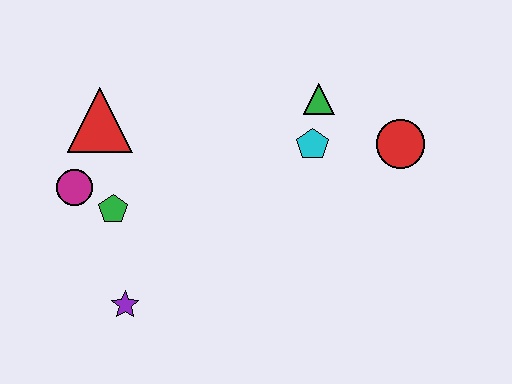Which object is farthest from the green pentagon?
The red circle is farthest from the green pentagon.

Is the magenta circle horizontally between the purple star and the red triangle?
No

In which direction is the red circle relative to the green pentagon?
The red circle is to the right of the green pentagon.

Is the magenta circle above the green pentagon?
Yes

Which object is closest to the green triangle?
The cyan pentagon is closest to the green triangle.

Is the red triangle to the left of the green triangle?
Yes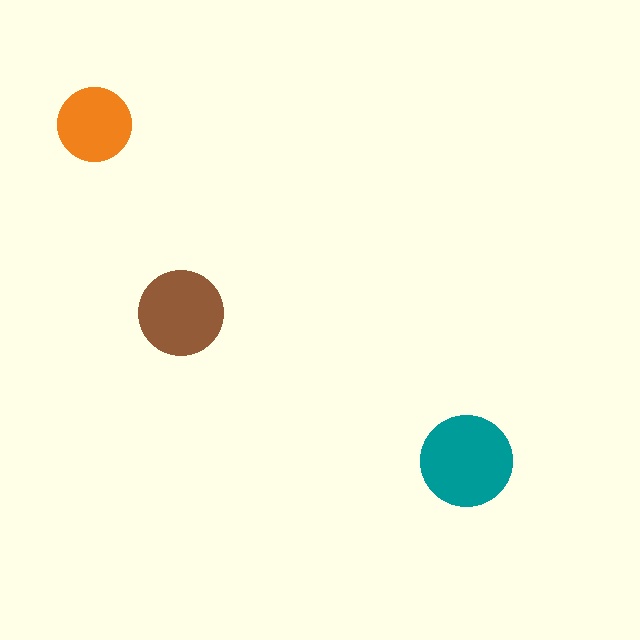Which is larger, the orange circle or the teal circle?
The teal one.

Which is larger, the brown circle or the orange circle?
The brown one.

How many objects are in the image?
There are 3 objects in the image.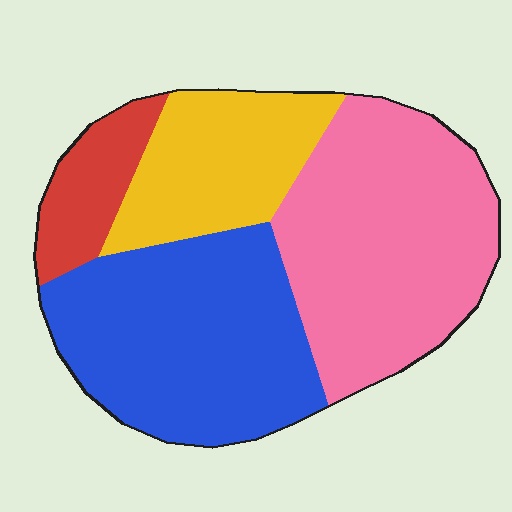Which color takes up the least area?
Red, at roughly 10%.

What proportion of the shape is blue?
Blue takes up about one third (1/3) of the shape.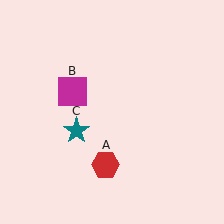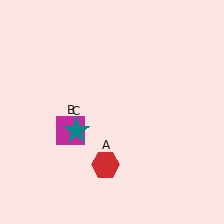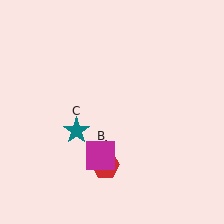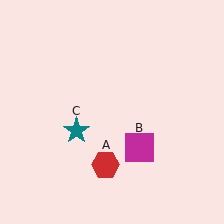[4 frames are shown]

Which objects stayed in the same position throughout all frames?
Red hexagon (object A) and teal star (object C) remained stationary.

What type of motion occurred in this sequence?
The magenta square (object B) rotated counterclockwise around the center of the scene.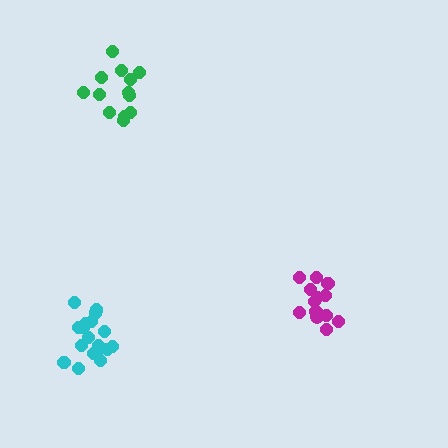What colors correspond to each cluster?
The clusters are colored: cyan, green, magenta.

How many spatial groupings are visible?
There are 3 spatial groupings.